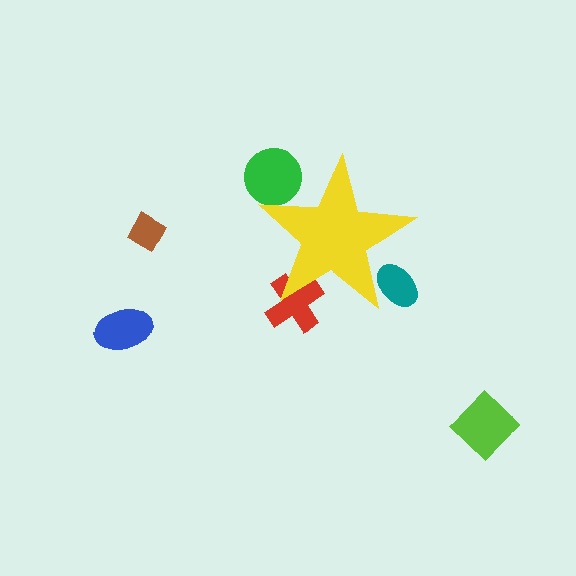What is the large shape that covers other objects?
A yellow star.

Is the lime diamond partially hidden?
No, the lime diamond is fully visible.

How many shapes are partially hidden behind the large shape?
3 shapes are partially hidden.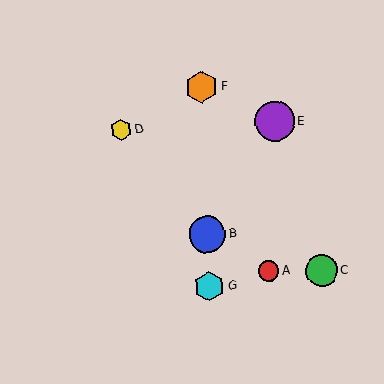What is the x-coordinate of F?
Object F is at x≈202.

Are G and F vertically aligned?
Yes, both are at x≈209.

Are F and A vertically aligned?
No, F is at x≈202 and A is at x≈269.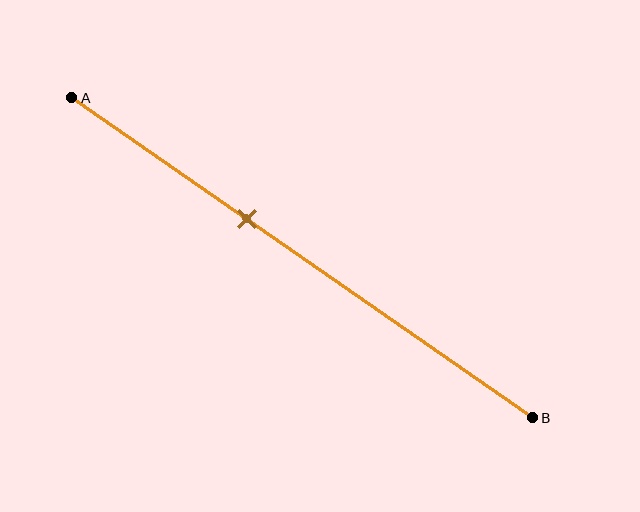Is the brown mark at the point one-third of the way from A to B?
No, the mark is at about 40% from A, not at the 33% one-third point.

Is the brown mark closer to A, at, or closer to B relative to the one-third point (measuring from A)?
The brown mark is closer to point B than the one-third point of segment AB.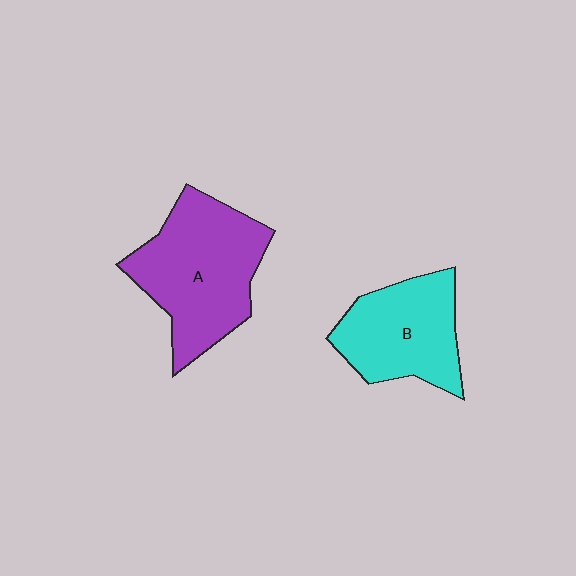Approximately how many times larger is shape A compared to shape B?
Approximately 1.3 times.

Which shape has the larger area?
Shape A (purple).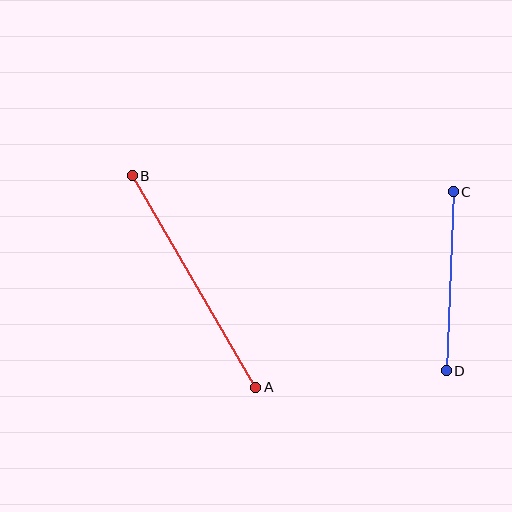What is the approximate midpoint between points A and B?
The midpoint is at approximately (194, 281) pixels.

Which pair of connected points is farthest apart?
Points A and B are farthest apart.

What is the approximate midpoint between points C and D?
The midpoint is at approximately (450, 281) pixels.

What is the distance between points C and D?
The distance is approximately 179 pixels.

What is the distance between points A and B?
The distance is approximately 245 pixels.